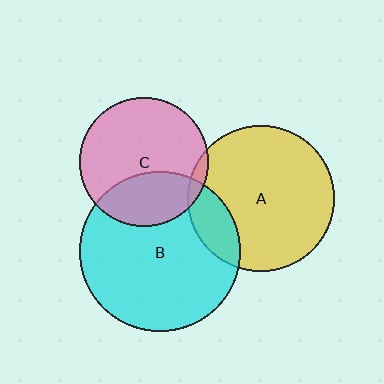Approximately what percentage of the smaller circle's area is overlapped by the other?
Approximately 15%.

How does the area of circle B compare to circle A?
Approximately 1.2 times.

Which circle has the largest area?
Circle B (cyan).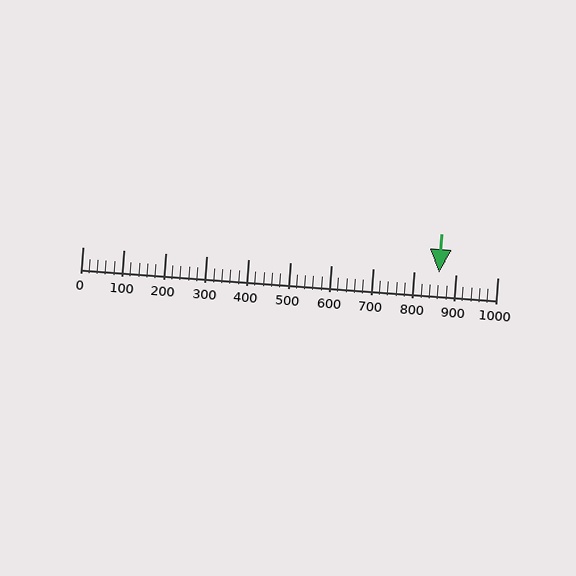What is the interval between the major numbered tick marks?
The major tick marks are spaced 100 units apart.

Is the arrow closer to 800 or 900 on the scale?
The arrow is closer to 900.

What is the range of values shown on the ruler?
The ruler shows values from 0 to 1000.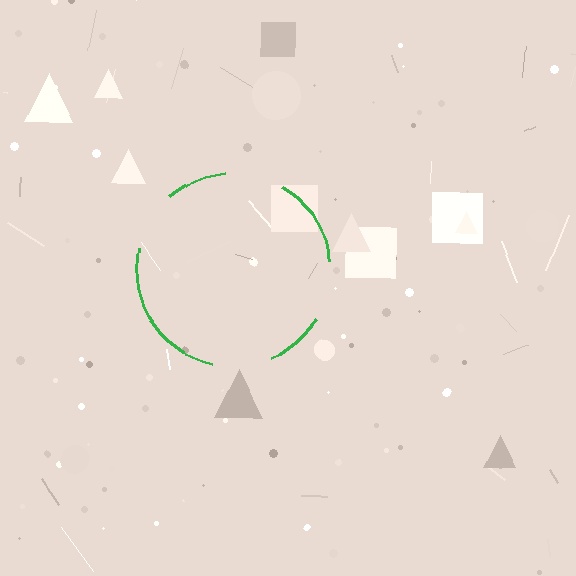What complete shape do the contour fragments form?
The contour fragments form a circle.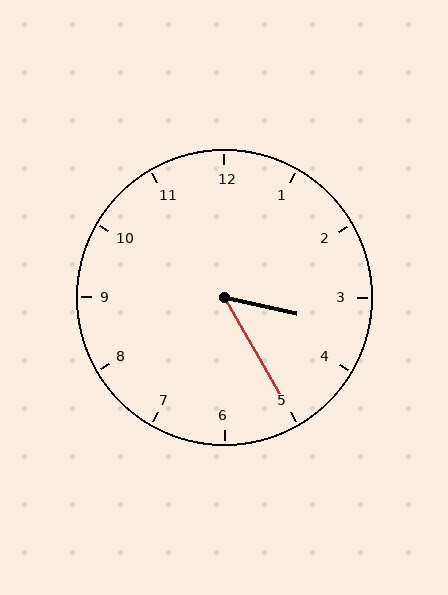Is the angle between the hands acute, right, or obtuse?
It is acute.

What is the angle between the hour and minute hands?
Approximately 48 degrees.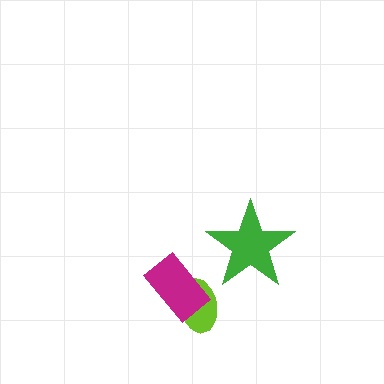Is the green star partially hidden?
No, no other shape covers it.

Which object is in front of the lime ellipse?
The magenta rectangle is in front of the lime ellipse.